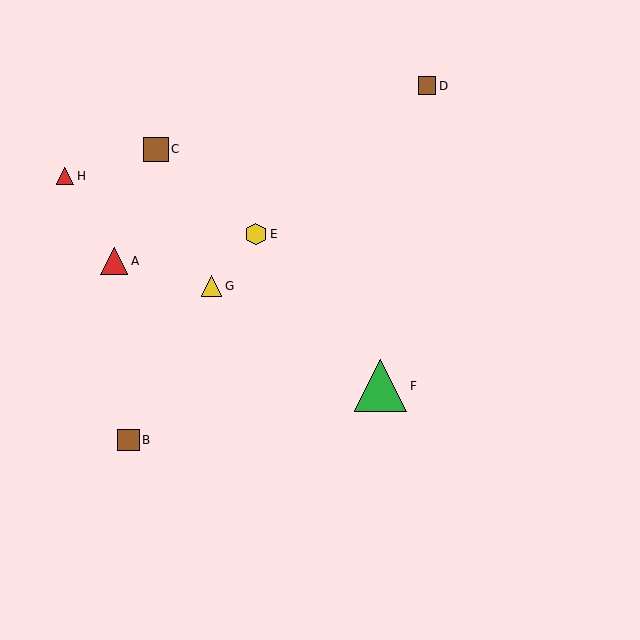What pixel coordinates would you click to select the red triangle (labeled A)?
Click at (114, 261) to select the red triangle A.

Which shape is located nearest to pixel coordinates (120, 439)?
The brown square (labeled B) at (129, 440) is nearest to that location.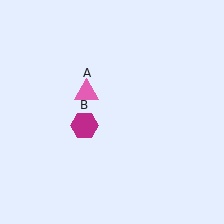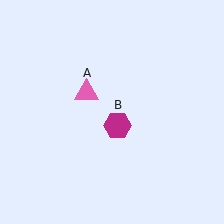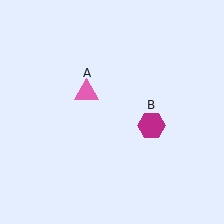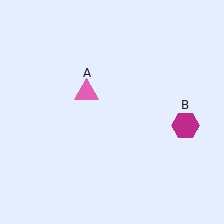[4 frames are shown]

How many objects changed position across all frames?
1 object changed position: magenta hexagon (object B).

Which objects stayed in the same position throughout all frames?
Pink triangle (object A) remained stationary.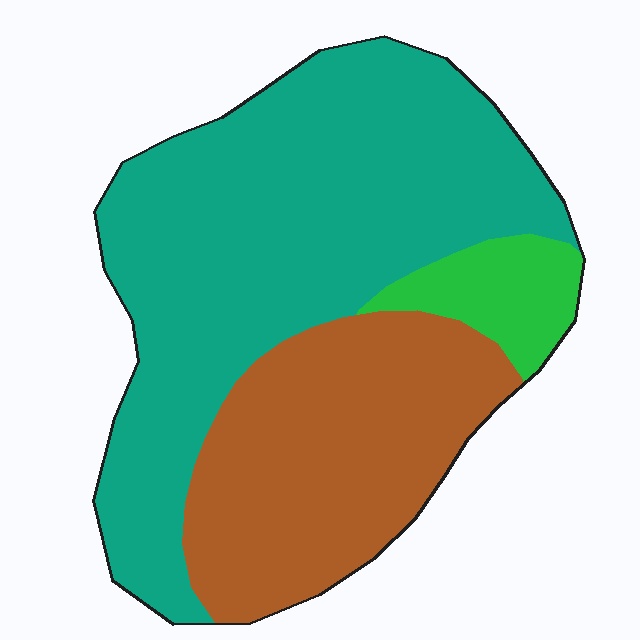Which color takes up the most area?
Teal, at roughly 60%.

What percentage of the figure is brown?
Brown covers roughly 35% of the figure.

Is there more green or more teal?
Teal.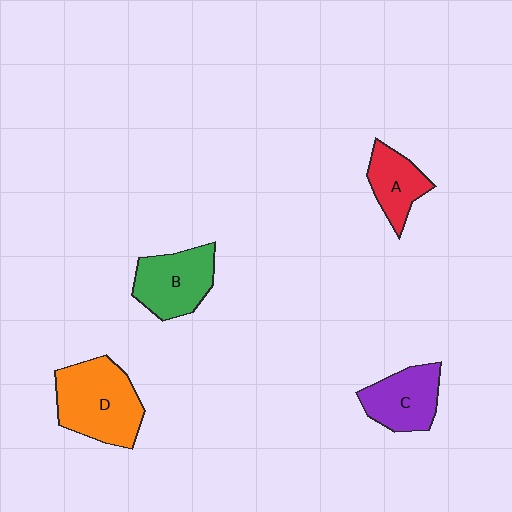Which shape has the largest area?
Shape D (orange).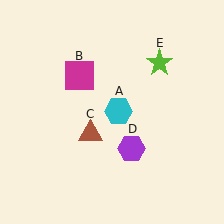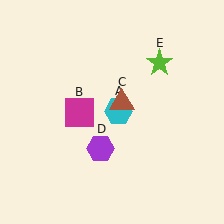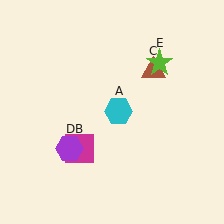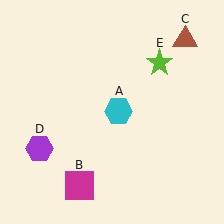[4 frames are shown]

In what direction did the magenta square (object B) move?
The magenta square (object B) moved down.